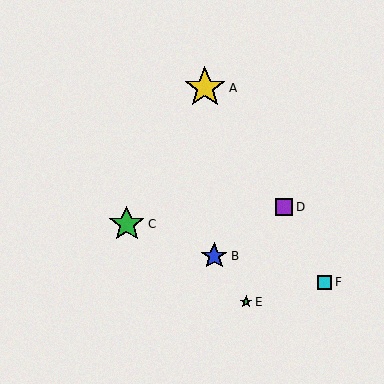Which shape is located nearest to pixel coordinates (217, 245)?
The blue star (labeled B) at (214, 256) is nearest to that location.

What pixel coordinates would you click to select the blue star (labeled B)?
Click at (214, 256) to select the blue star B.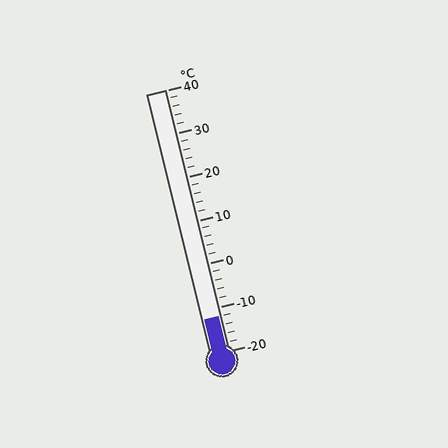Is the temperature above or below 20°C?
The temperature is below 20°C.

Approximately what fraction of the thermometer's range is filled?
The thermometer is filled to approximately 15% of its range.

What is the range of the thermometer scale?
The thermometer scale ranges from -20°C to 40°C.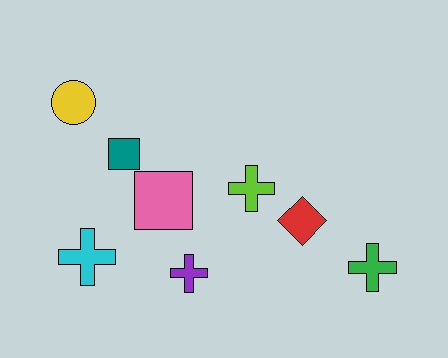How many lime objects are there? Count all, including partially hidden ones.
There is 1 lime object.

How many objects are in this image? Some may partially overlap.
There are 8 objects.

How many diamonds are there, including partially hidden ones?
There is 1 diamond.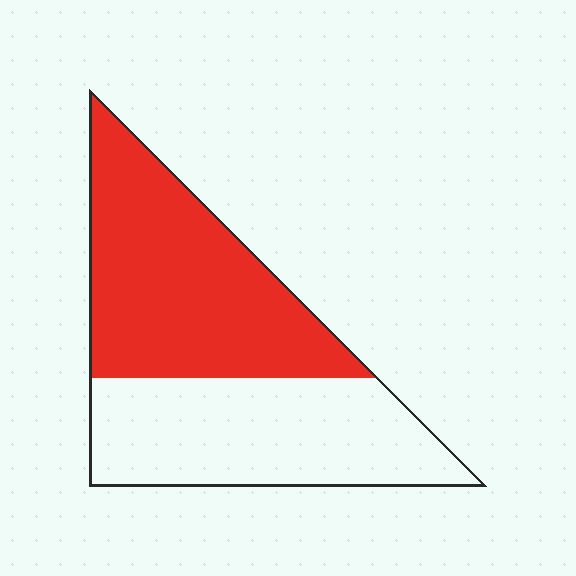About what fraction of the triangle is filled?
About one half (1/2).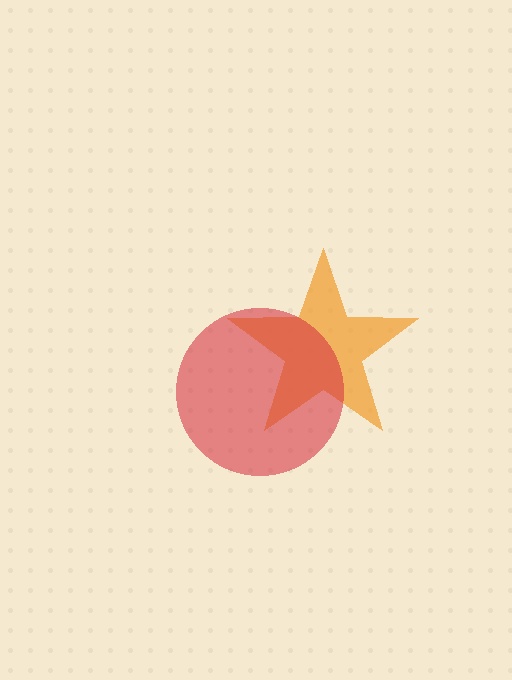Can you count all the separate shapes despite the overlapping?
Yes, there are 2 separate shapes.